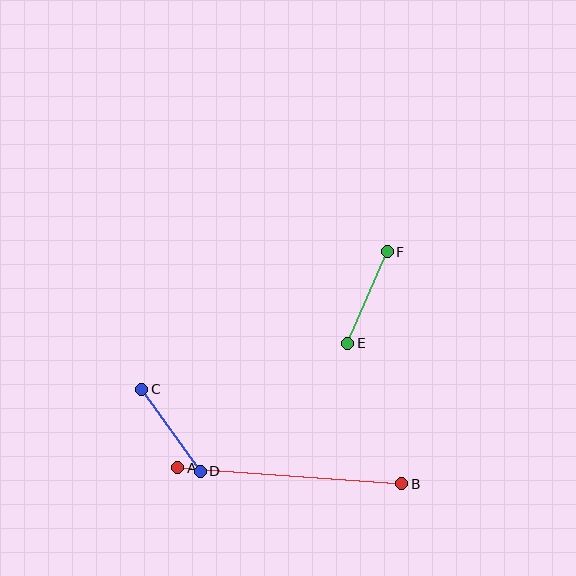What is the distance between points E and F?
The distance is approximately 100 pixels.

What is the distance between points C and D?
The distance is approximately 101 pixels.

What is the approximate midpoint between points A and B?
The midpoint is at approximately (290, 476) pixels.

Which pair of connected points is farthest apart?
Points A and B are farthest apart.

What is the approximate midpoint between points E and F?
The midpoint is at approximately (368, 297) pixels.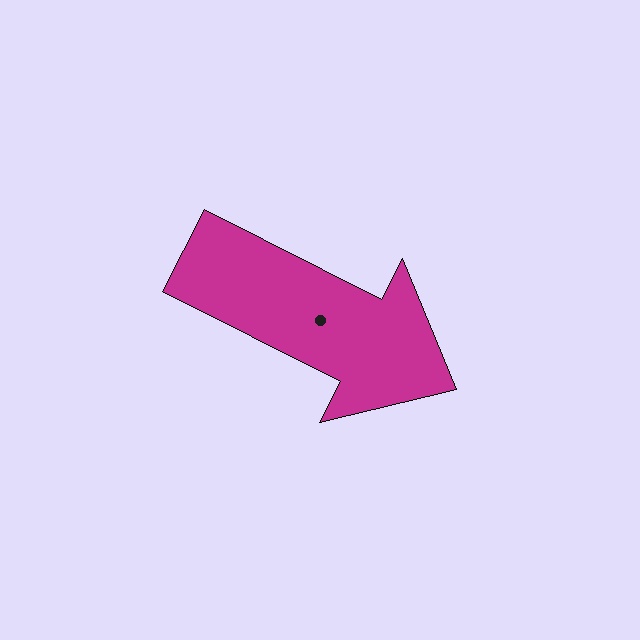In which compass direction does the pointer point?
Southeast.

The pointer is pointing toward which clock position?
Roughly 4 o'clock.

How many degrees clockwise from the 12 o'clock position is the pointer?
Approximately 117 degrees.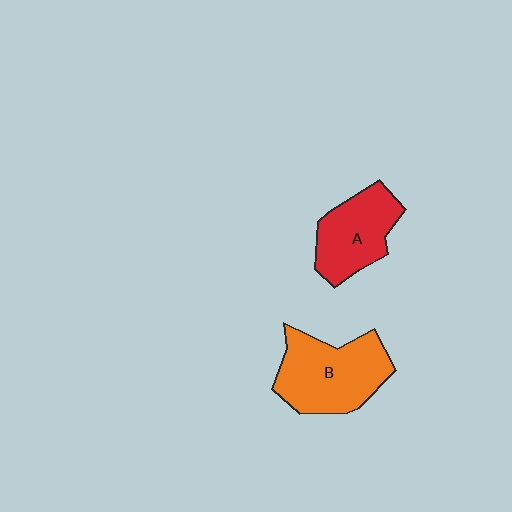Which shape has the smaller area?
Shape A (red).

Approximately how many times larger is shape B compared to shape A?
Approximately 1.3 times.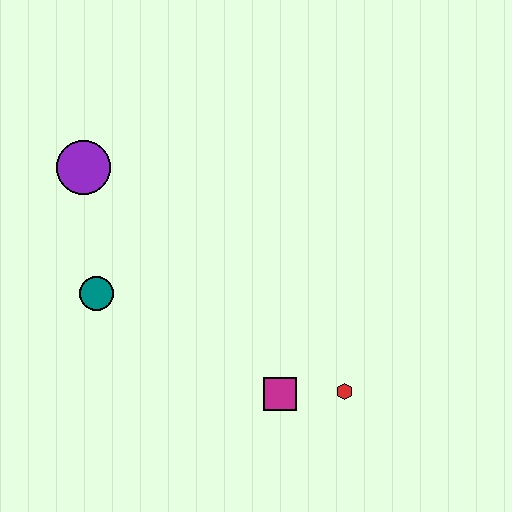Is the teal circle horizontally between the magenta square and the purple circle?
Yes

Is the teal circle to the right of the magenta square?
No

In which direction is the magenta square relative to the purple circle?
The magenta square is below the purple circle.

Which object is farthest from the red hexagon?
The purple circle is farthest from the red hexagon.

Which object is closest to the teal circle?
The purple circle is closest to the teal circle.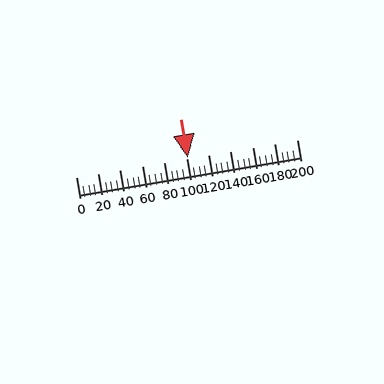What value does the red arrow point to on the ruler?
The red arrow points to approximately 101.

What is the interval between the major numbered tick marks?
The major tick marks are spaced 20 units apart.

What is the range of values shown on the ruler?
The ruler shows values from 0 to 200.